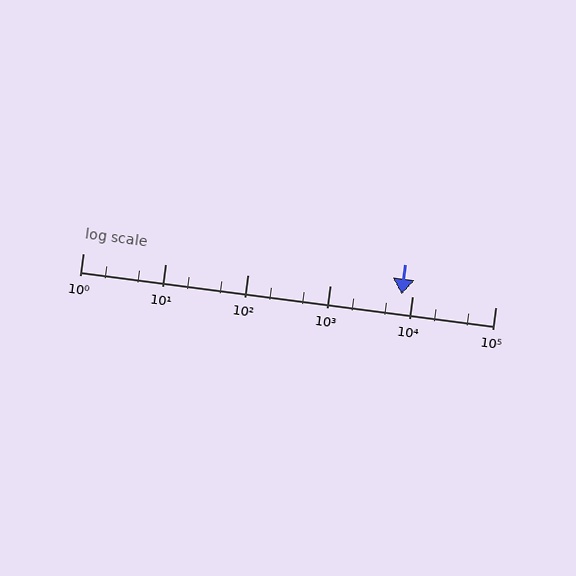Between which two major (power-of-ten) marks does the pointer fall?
The pointer is between 1000 and 10000.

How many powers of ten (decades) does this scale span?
The scale spans 5 decades, from 1 to 100000.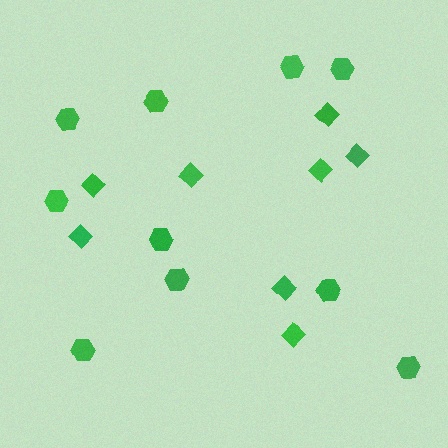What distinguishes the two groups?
There are 2 groups: one group of hexagons (10) and one group of diamonds (8).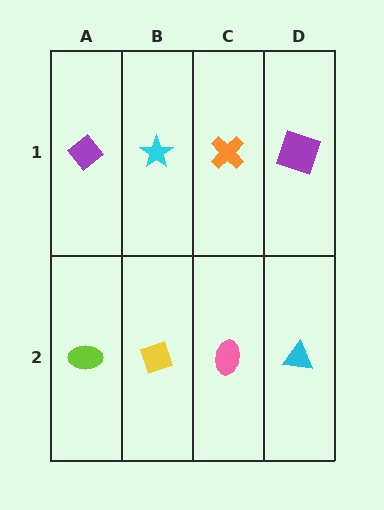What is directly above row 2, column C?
An orange cross.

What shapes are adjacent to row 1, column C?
A pink ellipse (row 2, column C), a cyan star (row 1, column B), a purple square (row 1, column D).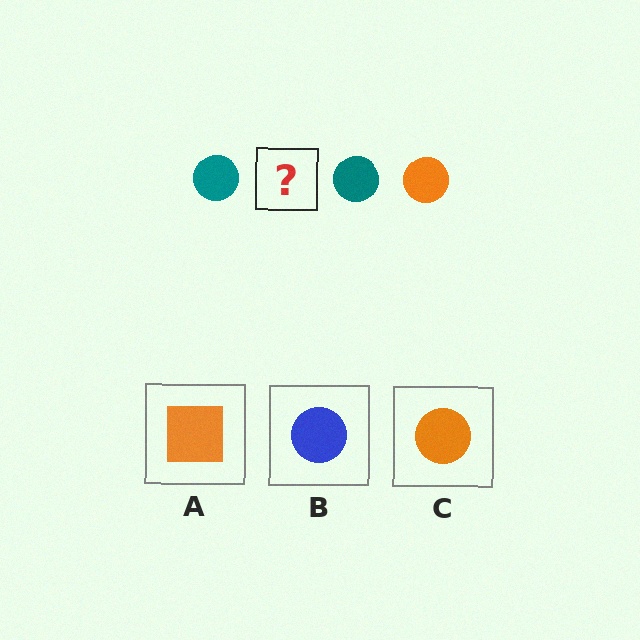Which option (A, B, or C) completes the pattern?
C.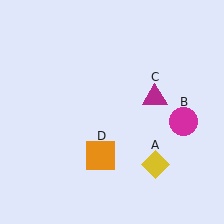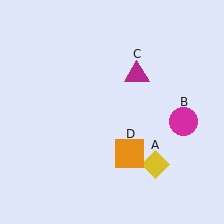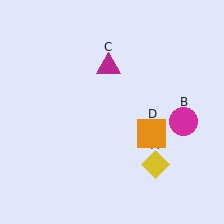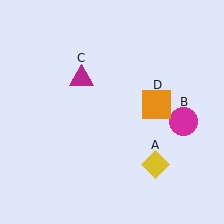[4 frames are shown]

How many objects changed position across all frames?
2 objects changed position: magenta triangle (object C), orange square (object D).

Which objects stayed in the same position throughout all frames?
Yellow diamond (object A) and magenta circle (object B) remained stationary.